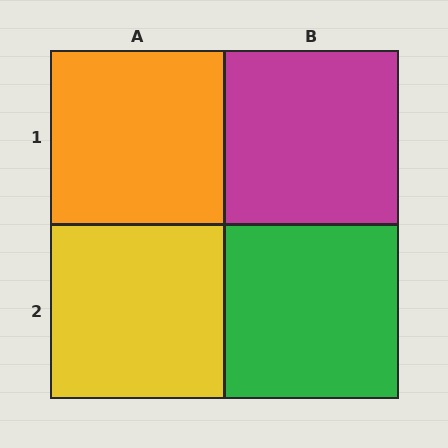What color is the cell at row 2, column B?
Green.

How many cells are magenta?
1 cell is magenta.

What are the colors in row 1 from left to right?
Orange, magenta.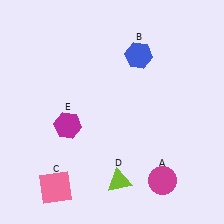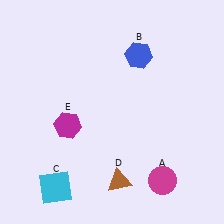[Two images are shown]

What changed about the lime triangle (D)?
In Image 1, D is lime. In Image 2, it changed to brown.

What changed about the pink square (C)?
In Image 1, C is pink. In Image 2, it changed to cyan.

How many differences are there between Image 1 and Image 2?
There are 2 differences between the two images.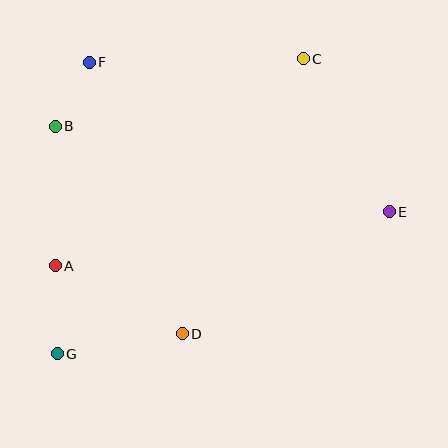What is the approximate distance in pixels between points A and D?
The distance between A and D is approximately 144 pixels.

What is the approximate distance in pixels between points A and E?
The distance between A and E is approximately 338 pixels.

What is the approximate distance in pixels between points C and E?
The distance between C and E is approximately 175 pixels.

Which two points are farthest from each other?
Points C and G are farthest from each other.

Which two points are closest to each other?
Points B and F are closest to each other.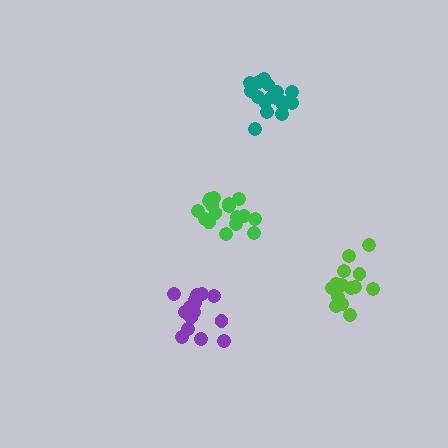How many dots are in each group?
Group 1: 17 dots, Group 2: 15 dots, Group 3: 15 dots, Group 4: 17 dots (64 total).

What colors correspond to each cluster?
The clusters are colored: teal, lime, purple, green.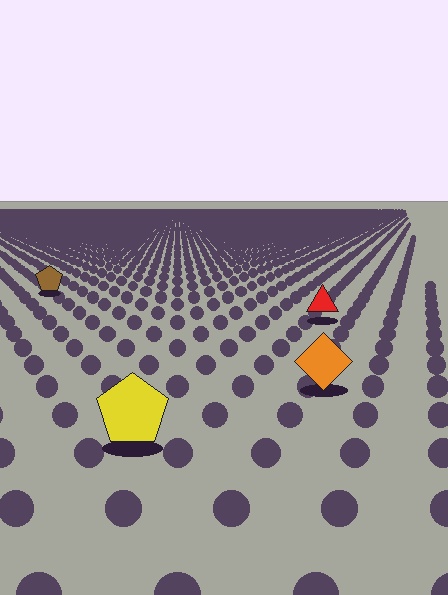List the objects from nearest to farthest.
From nearest to farthest: the yellow pentagon, the orange diamond, the red triangle, the brown pentagon.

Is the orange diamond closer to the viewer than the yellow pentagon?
No. The yellow pentagon is closer — you can tell from the texture gradient: the ground texture is coarser near it.